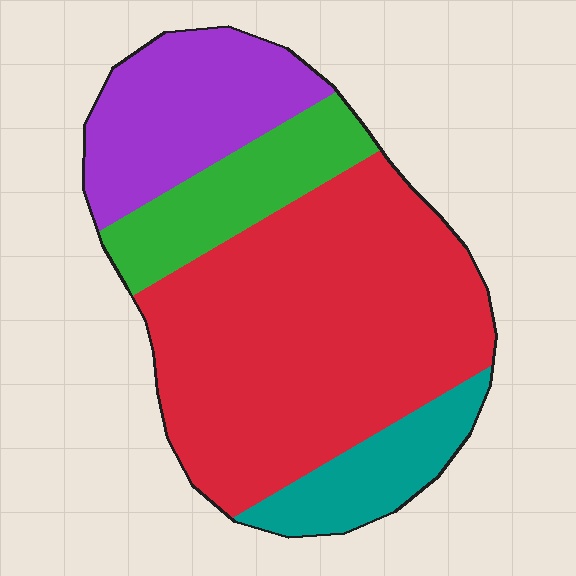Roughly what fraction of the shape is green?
Green covers around 15% of the shape.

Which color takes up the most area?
Red, at roughly 55%.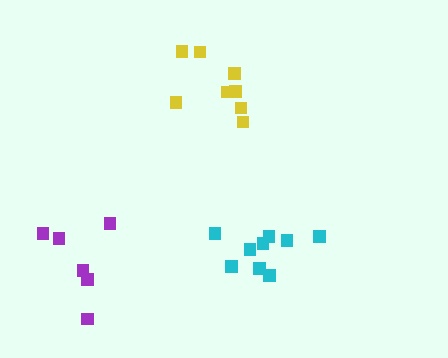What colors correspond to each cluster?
The clusters are colored: purple, yellow, cyan.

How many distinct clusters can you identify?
There are 3 distinct clusters.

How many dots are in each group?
Group 1: 6 dots, Group 2: 8 dots, Group 3: 9 dots (23 total).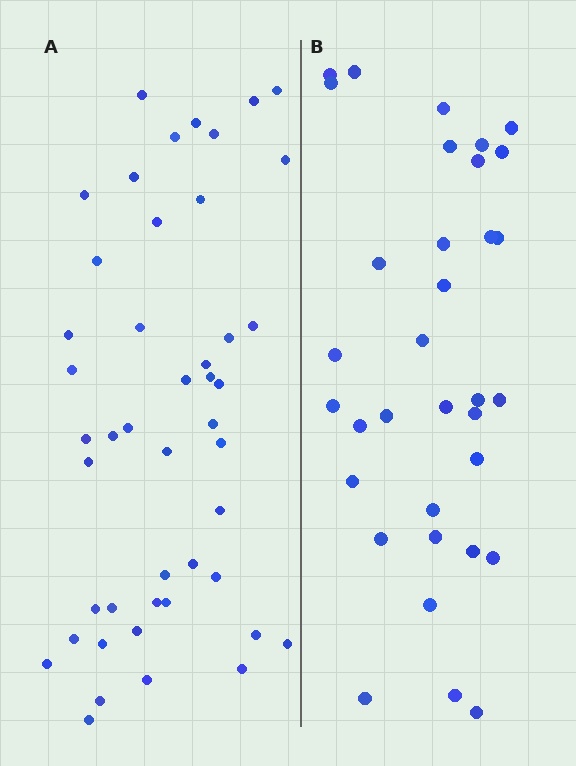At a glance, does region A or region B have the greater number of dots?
Region A (the left region) has more dots.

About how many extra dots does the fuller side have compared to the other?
Region A has roughly 12 or so more dots than region B.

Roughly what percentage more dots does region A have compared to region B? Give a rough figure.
About 35% more.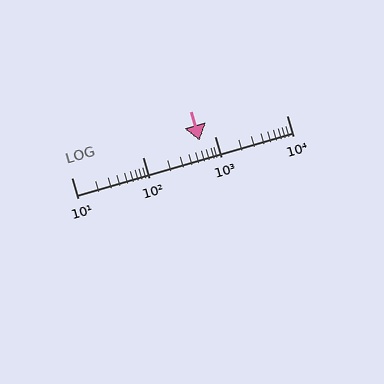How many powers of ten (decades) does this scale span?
The scale spans 3 decades, from 10 to 10000.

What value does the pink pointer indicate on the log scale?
The pointer indicates approximately 610.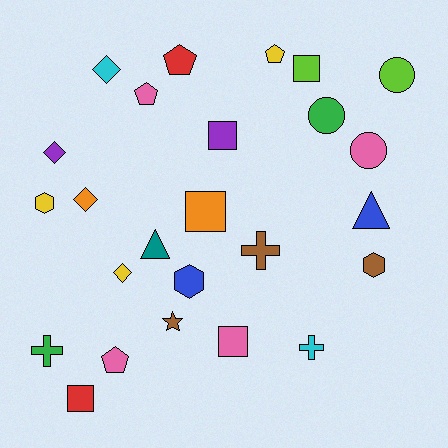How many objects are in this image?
There are 25 objects.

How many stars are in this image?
There is 1 star.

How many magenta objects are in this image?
There are no magenta objects.